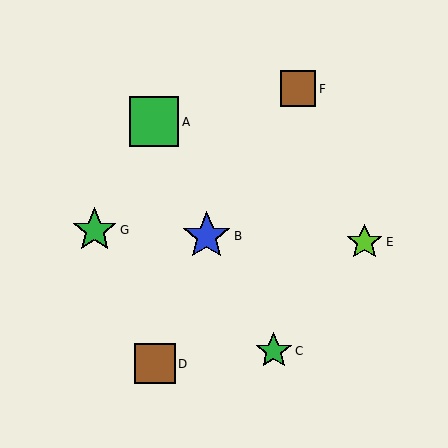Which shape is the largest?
The green square (labeled A) is the largest.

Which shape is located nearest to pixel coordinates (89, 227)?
The green star (labeled G) at (95, 230) is nearest to that location.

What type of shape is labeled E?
Shape E is a lime star.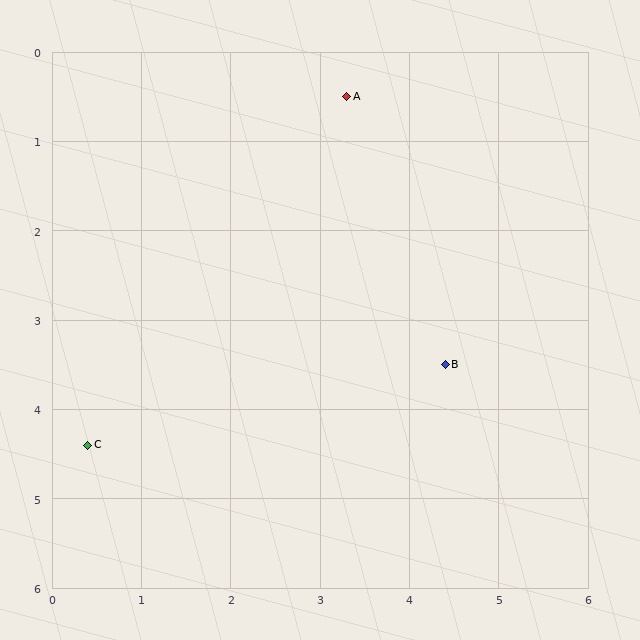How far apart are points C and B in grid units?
Points C and B are about 4.1 grid units apart.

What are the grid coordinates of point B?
Point B is at approximately (4.4, 3.5).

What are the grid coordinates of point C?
Point C is at approximately (0.4, 4.4).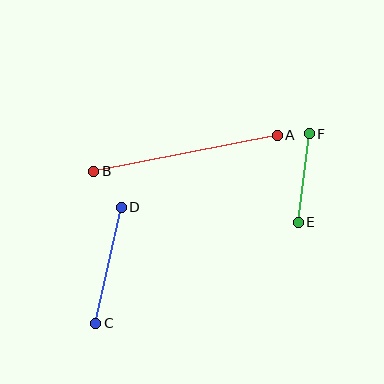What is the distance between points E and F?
The distance is approximately 89 pixels.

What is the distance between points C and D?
The distance is approximately 119 pixels.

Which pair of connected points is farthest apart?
Points A and B are farthest apart.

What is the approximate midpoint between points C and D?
The midpoint is at approximately (109, 265) pixels.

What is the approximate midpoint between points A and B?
The midpoint is at approximately (185, 153) pixels.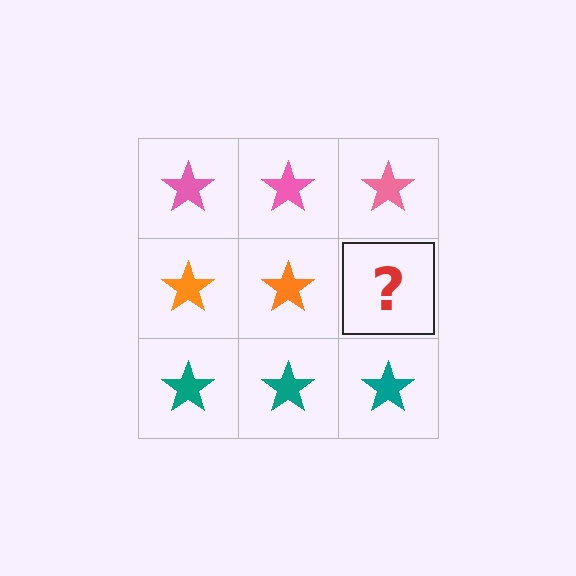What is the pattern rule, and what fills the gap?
The rule is that each row has a consistent color. The gap should be filled with an orange star.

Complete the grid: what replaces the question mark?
The question mark should be replaced with an orange star.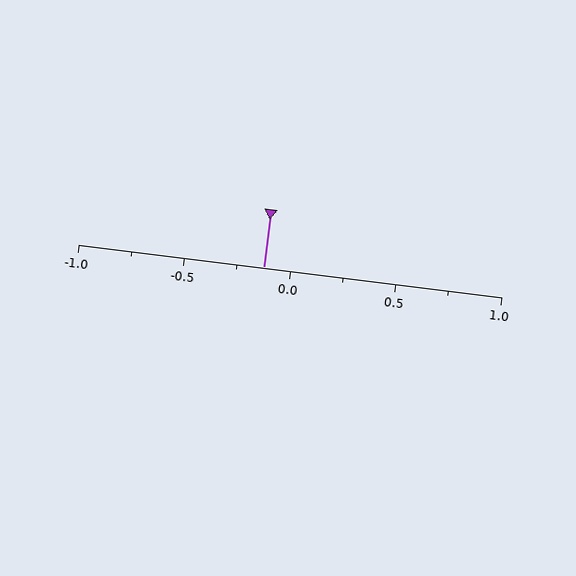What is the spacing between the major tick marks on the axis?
The major ticks are spaced 0.5 apart.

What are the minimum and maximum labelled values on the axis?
The axis runs from -1.0 to 1.0.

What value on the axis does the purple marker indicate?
The marker indicates approximately -0.12.